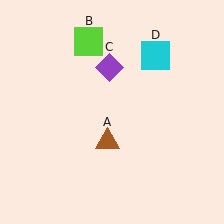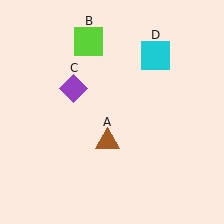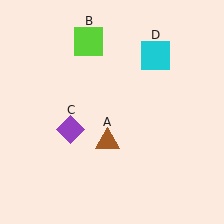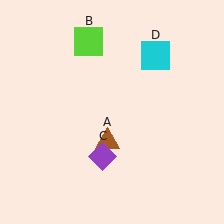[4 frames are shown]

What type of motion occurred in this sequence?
The purple diamond (object C) rotated counterclockwise around the center of the scene.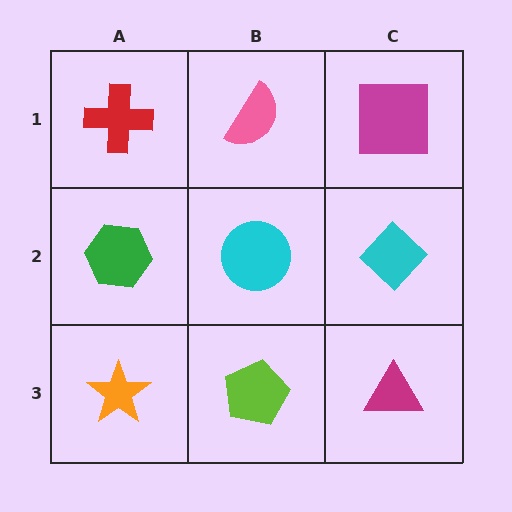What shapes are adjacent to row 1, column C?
A cyan diamond (row 2, column C), a pink semicircle (row 1, column B).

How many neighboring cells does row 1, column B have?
3.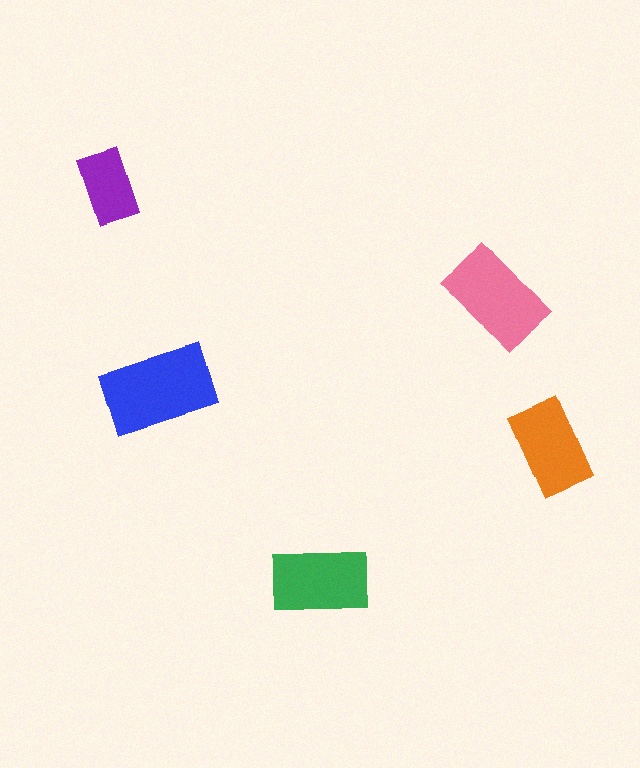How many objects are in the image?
There are 5 objects in the image.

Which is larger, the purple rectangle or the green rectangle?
The green one.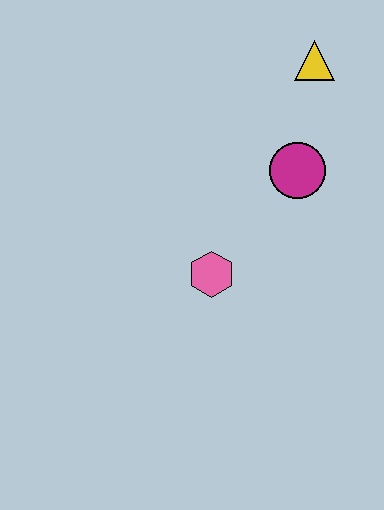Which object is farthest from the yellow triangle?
The pink hexagon is farthest from the yellow triangle.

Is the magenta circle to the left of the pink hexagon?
No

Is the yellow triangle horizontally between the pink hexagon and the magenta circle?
No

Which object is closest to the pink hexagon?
The magenta circle is closest to the pink hexagon.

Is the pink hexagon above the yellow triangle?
No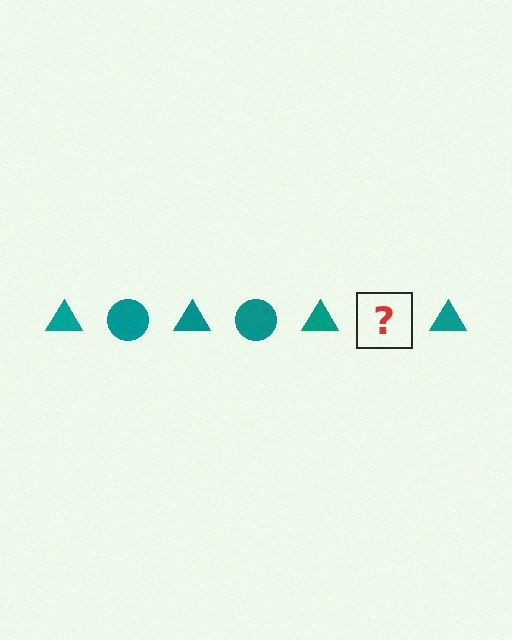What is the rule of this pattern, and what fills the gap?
The rule is that the pattern cycles through triangle, circle shapes in teal. The gap should be filled with a teal circle.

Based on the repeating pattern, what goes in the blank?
The blank should be a teal circle.